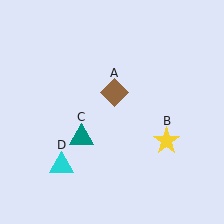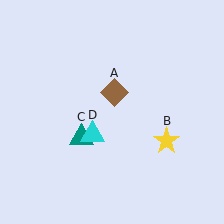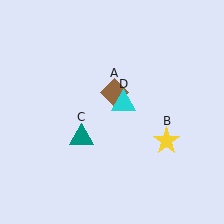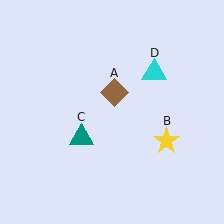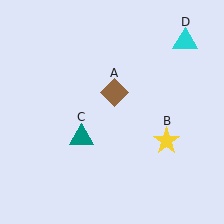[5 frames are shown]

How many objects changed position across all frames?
1 object changed position: cyan triangle (object D).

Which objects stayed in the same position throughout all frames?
Brown diamond (object A) and yellow star (object B) and teal triangle (object C) remained stationary.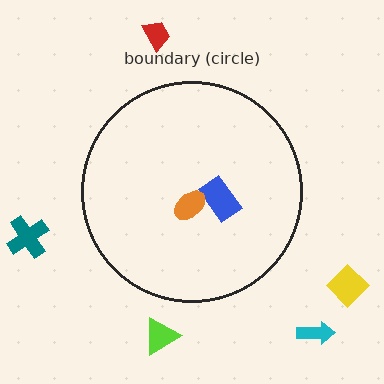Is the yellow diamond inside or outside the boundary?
Outside.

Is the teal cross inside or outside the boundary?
Outside.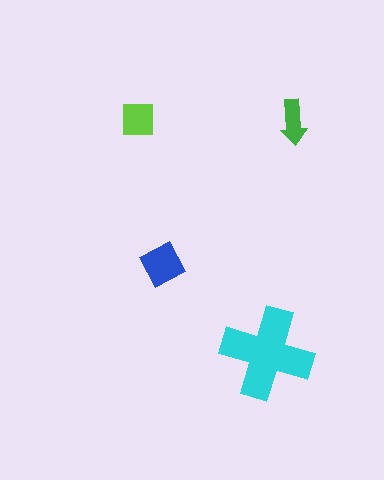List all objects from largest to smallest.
The cyan cross, the blue diamond, the lime square, the green arrow.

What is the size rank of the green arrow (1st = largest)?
4th.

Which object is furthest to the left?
The lime square is leftmost.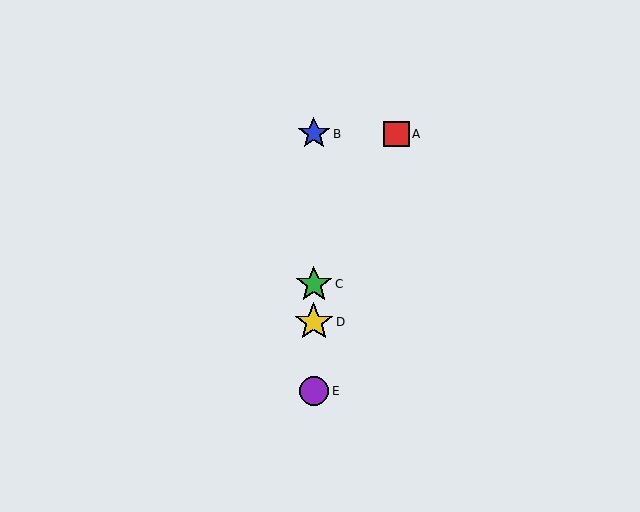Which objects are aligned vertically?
Objects B, C, D, E are aligned vertically.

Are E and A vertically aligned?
No, E is at x≈314 and A is at x≈397.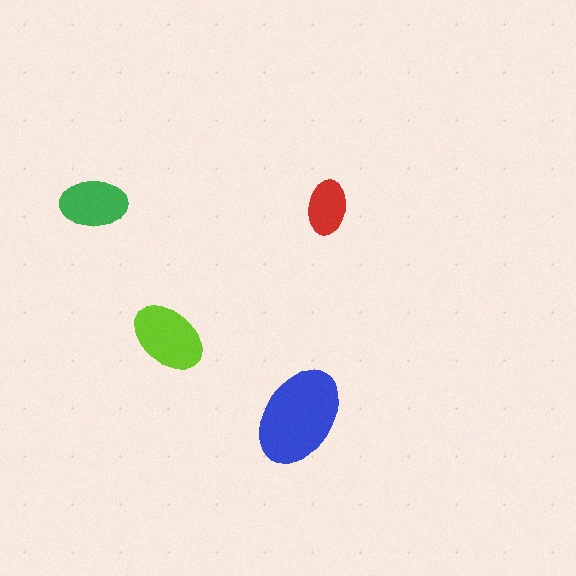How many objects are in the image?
There are 4 objects in the image.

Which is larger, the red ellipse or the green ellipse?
The green one.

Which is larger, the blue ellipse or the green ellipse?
The blue one.